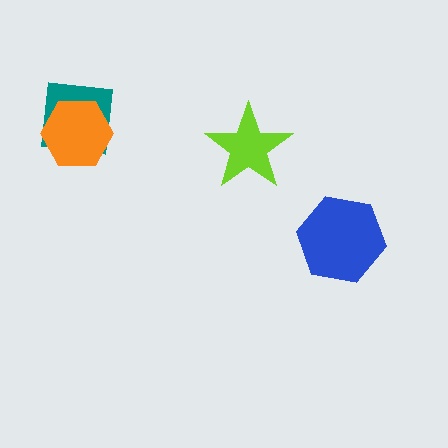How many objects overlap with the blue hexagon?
0 objects overlap with the blue hexagon.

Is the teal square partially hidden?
Yes, it is partially covered by another shape.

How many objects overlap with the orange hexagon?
1 object overlaps with the orange hexagon.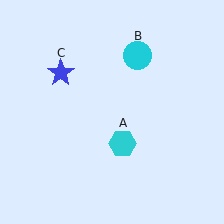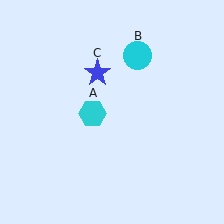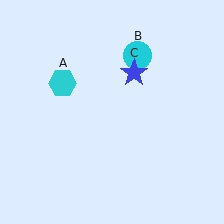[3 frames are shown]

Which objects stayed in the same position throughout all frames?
Cyan circle (object B) remained stationary.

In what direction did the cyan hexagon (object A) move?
The cyan hexagon (object A) moved up and to the left.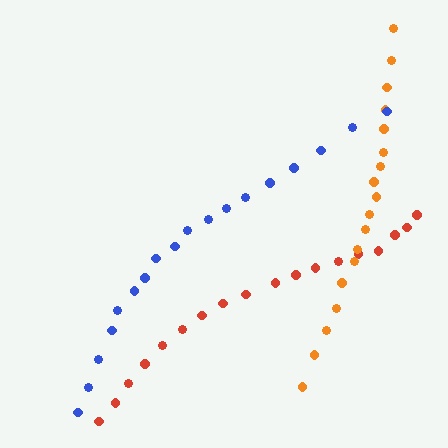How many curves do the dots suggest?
There are 3 distinct paths.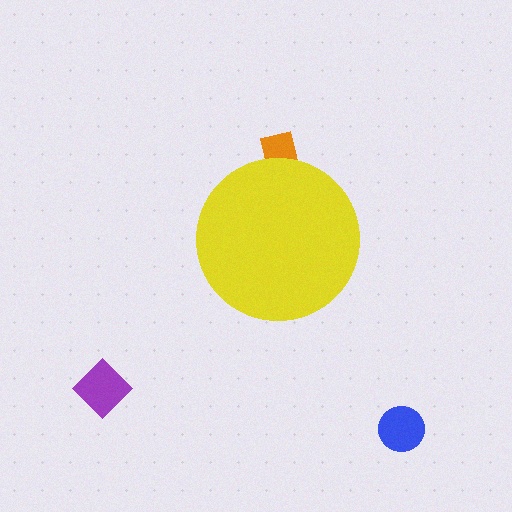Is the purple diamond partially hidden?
No, the purple diamond is fully visible.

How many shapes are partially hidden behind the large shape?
1 shape is partially hidden.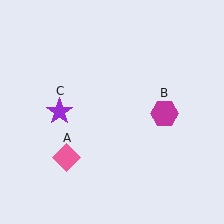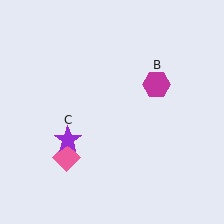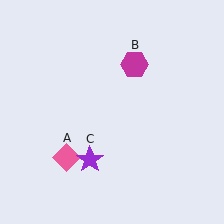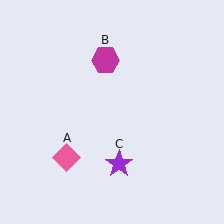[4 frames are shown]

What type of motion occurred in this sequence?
The magenta hexagon (object B), purple star (object C) rotated counterclockwise around the center of the scene.